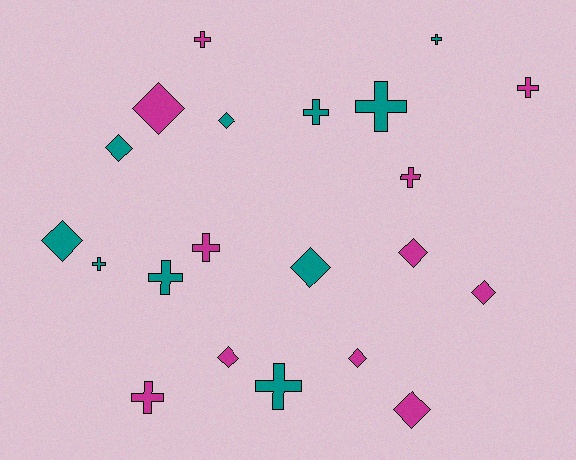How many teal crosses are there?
There are 6 teal crosses.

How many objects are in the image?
There are 21 objects.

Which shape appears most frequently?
Cross, with 11 objects.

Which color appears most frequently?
Magenta, with 11 objects.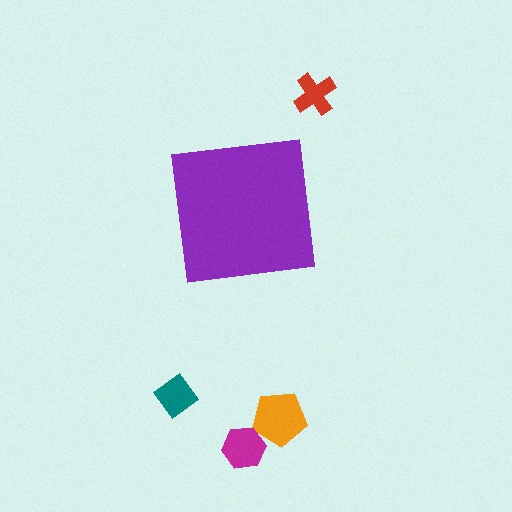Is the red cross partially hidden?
No, the red cross is fully visible.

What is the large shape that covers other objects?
A purple square.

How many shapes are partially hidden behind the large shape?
0 shapes are partially hidden.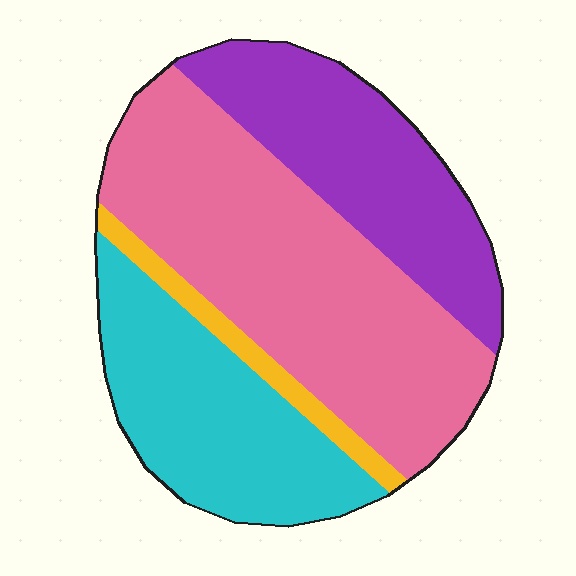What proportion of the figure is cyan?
Cyan covers around 25% of the figure.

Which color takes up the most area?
Pink, at roughly 45%.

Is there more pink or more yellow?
Pink.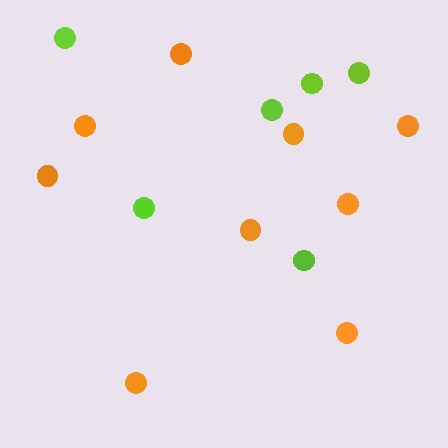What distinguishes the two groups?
There are 2 groups: one group of orange circles (9) and one group of lime circles (6).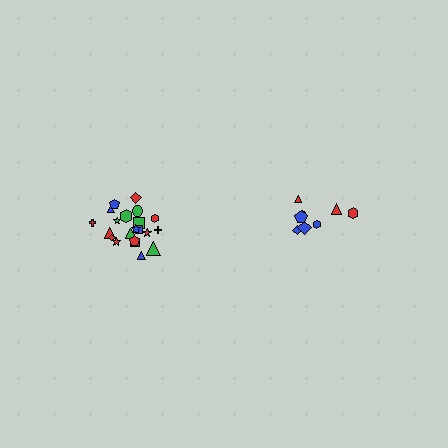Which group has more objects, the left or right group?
The left group.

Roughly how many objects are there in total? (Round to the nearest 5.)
Roughly 30 objects in total.